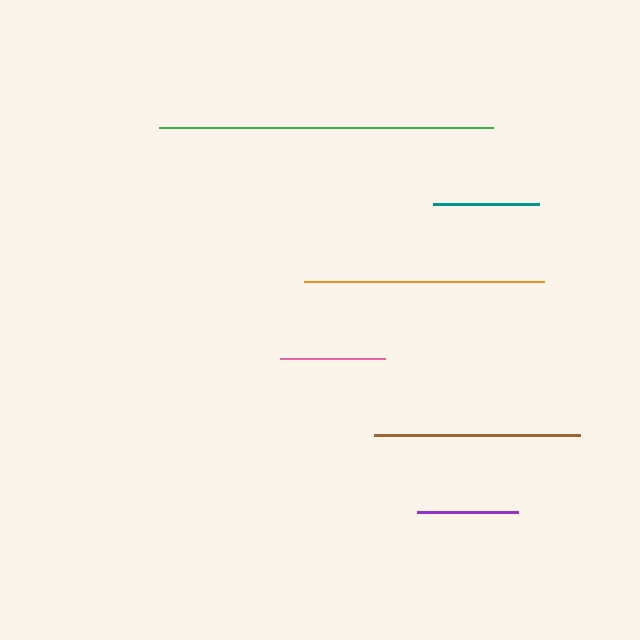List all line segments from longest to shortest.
From longest to shortest: green, orange, brown, teal, pink, purple.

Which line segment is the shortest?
The purple line is the shortest at approximately 101 pixels.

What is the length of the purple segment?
The purple segment is approximately 101 pixels long.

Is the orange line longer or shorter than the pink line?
The orange line is longer than the pink line.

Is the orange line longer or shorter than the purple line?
The orange line is longer than the purple line.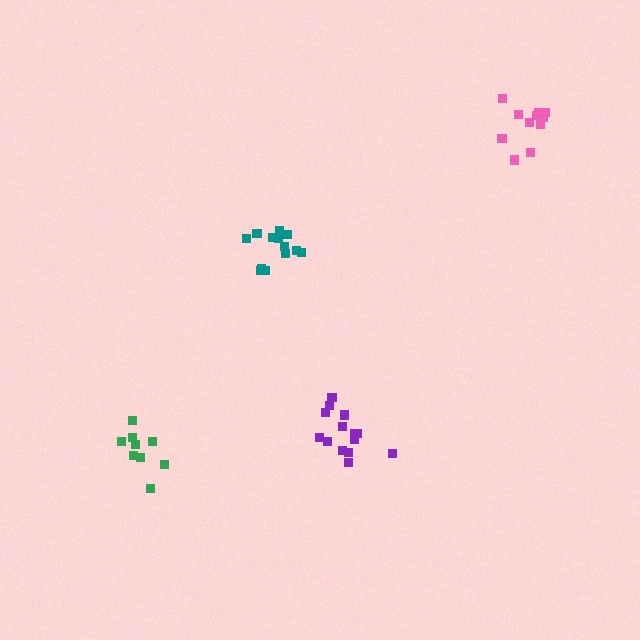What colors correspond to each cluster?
The clusters are colored: teal, pink, green, purple.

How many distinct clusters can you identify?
There are 4 distinct clusters.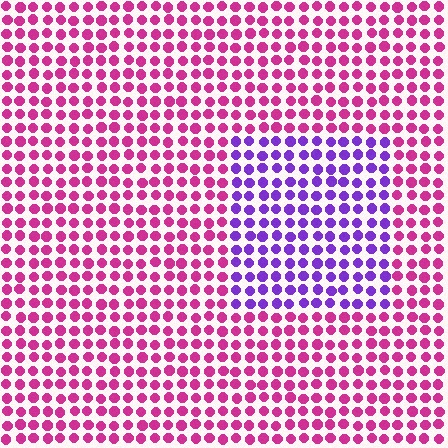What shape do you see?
I see a rectangle.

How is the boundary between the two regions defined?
The boundary is defined purely by a slight shift in hue (about 53 degrees). Spacing, size, and orientation are identical on both sides.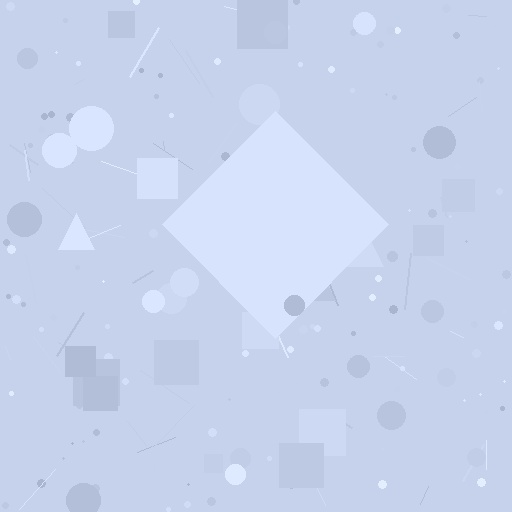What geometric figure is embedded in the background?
A diamond is embedded in the background.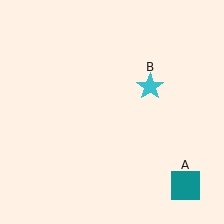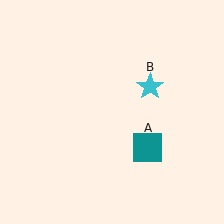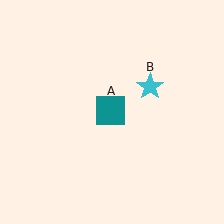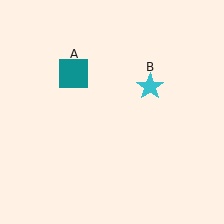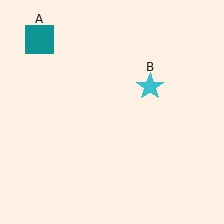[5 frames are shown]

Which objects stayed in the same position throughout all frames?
Cyan star (object B) remained stationary.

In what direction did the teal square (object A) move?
The teal square (object A) moved up and to the left.